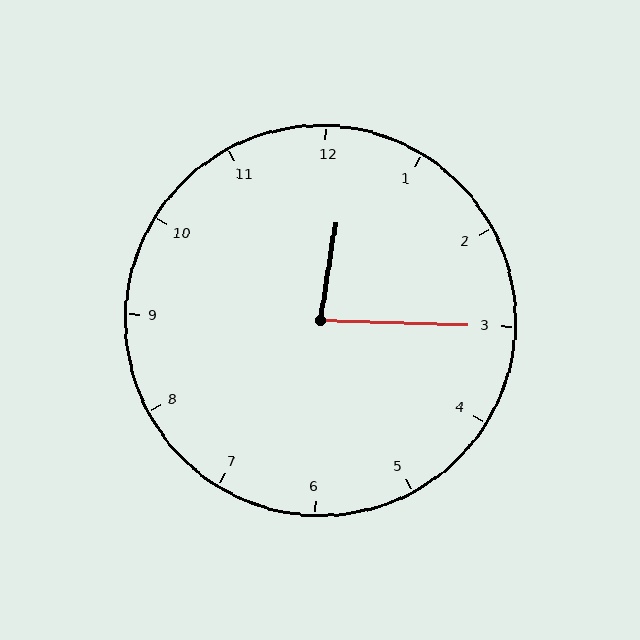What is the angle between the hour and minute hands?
Approximately 82 degrees.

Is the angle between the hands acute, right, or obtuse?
It is acute.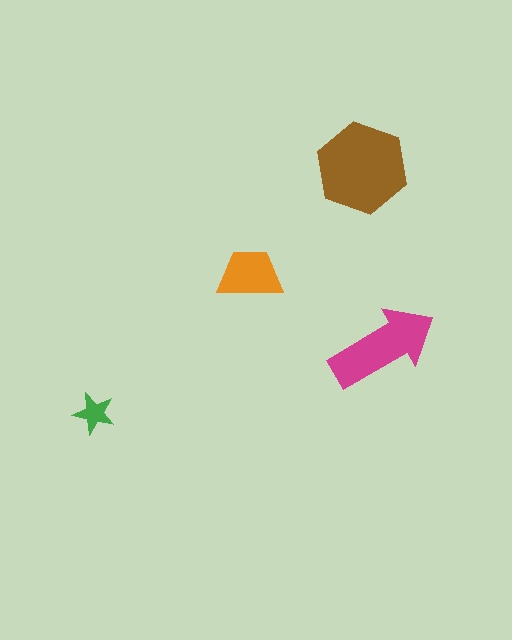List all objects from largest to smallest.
The brown hexagon, the magenta arrow, the orange trapezoid, the green star.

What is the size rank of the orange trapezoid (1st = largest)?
3rd.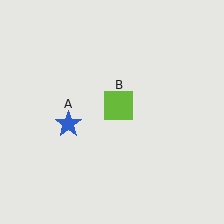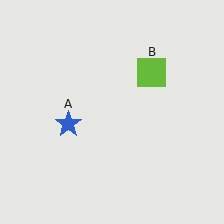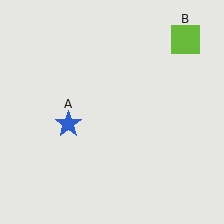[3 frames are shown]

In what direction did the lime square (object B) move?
The lime square (object B) moved up and to the right.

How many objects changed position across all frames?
1 object changed position: lime square (object B).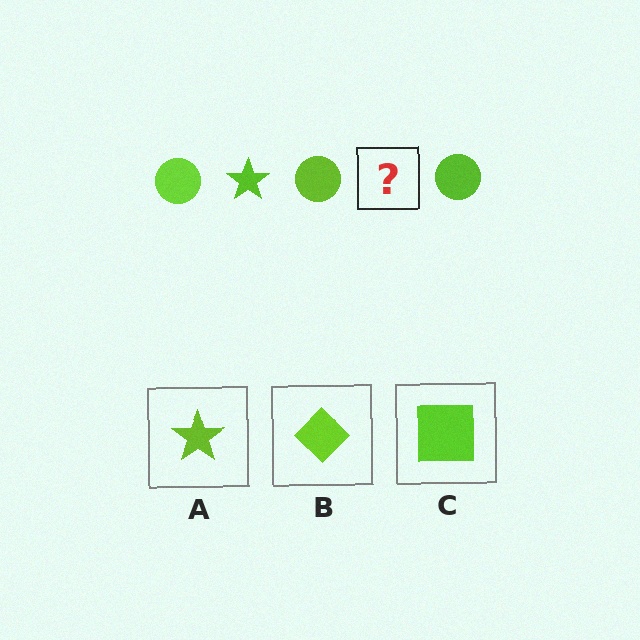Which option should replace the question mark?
Option A.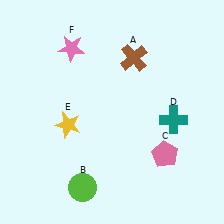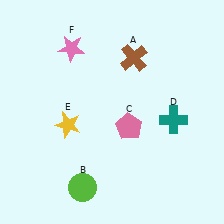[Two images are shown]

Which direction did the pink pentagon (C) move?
The pink pentagon (C) moved left.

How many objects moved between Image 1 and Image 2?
1 object moved between the two images.